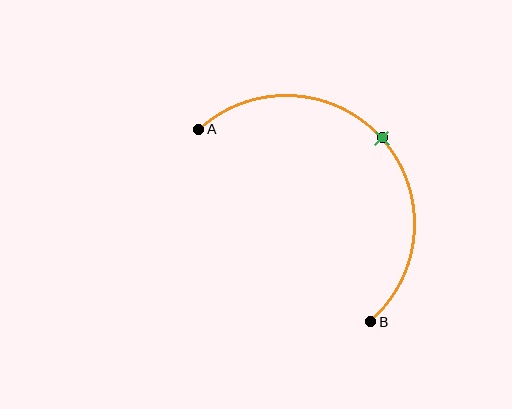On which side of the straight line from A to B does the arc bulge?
The arc bulges above and to the right of the straight line connecting A and B.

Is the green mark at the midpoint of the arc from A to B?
Yes. The green mark lies on the arc at equal arc-length from both A and B — it is the arc midpoint.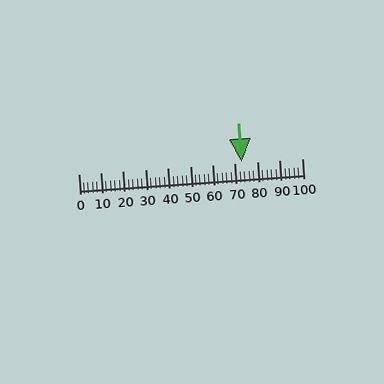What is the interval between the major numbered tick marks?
The major tick marks are spaced 10 units apart.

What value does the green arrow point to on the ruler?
The green arrow points to approximately 73.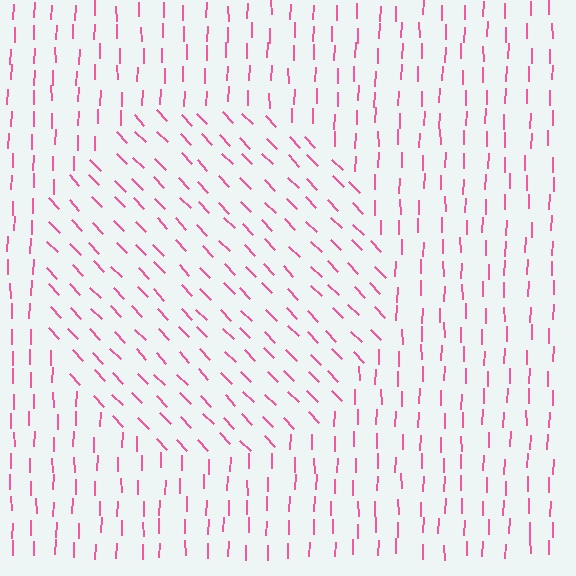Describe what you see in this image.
The image is filled with small pink line segments. A circle region in the image has lines oriented differently from the surrounding lines, creating a visible texture boundary.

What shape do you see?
I see a circle.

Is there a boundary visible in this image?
Yes, there is a texture boundary formed by a change in line orientation.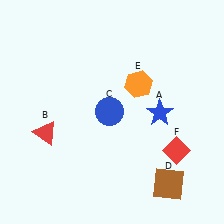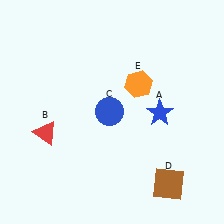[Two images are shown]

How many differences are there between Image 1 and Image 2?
There is 1 difference between the two images.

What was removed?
The red diamond (F) was removed in Image 2.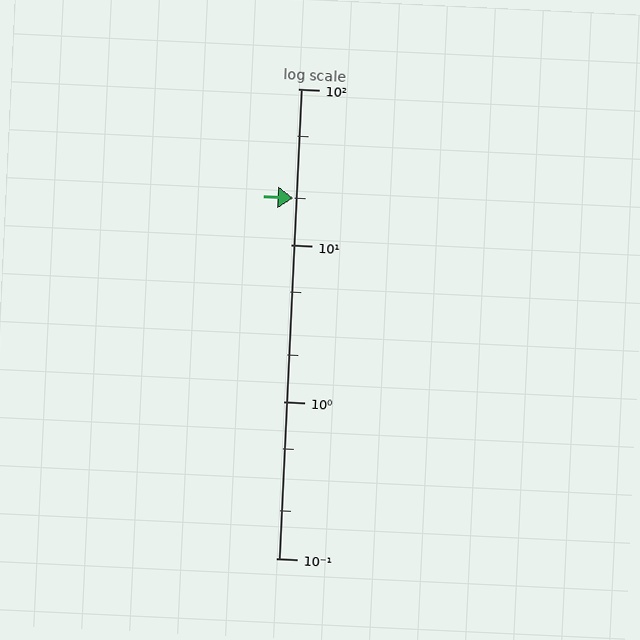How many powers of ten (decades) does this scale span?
The scale spans 3 decades, from 0.1 to 100.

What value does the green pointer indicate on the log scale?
The pointer indicates approximately 20.